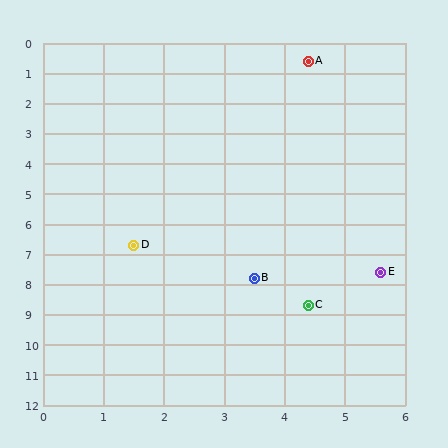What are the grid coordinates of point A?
Point A is at approximately (4.4, 0.6).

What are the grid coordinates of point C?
Point C is at approximately (4.4, 8.7).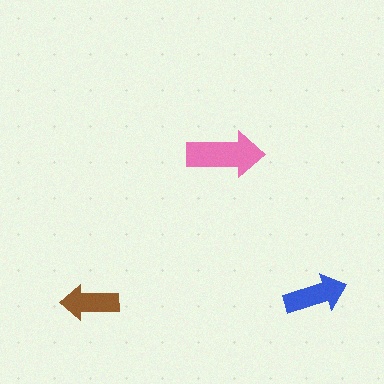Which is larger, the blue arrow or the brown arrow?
The blue one.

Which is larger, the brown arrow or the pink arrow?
The pink one.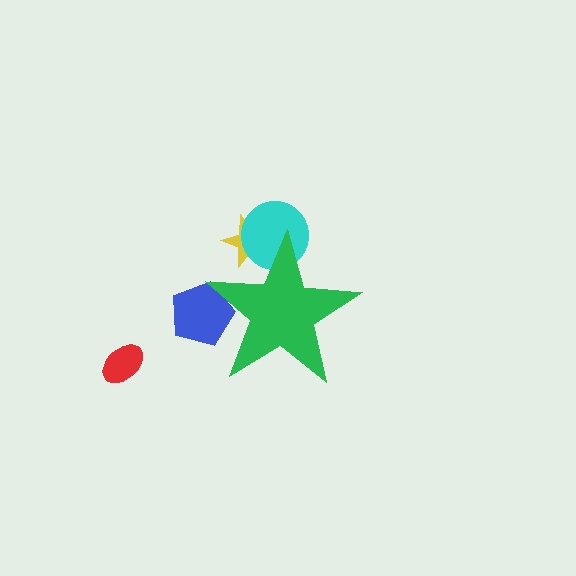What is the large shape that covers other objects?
A green star.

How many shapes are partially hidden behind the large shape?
3 shapes are partially hidden.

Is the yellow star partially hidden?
Yes, the yellow star is partially hidden behind the green star.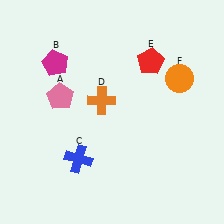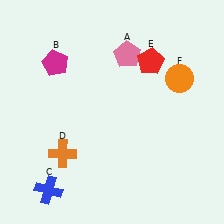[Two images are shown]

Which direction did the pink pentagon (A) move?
The pink pentagon (A) moved right.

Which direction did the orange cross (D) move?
The orange cross (D) moved down.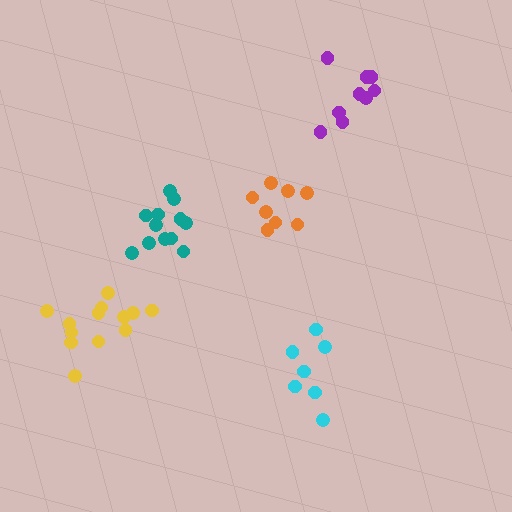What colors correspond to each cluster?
The clusters are colored: teal, orange, cyan, purple, yellow.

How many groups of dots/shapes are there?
There are 5 groups.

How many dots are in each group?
Group 1: 12 dots, Group 2: 8 dots, Group 3: 7 dots, Group 4: 9 dots, Group 5: 13 dots (49 total).